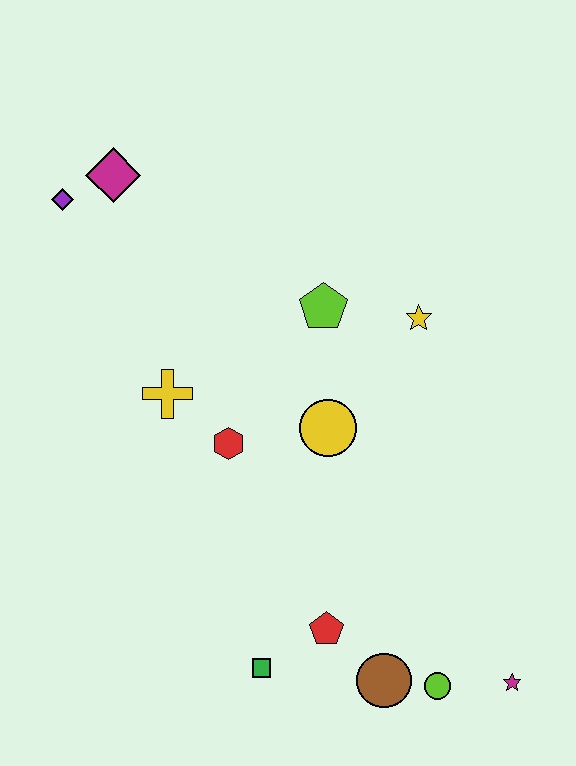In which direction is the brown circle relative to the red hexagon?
The brown circle is below the red hexagon.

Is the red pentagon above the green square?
Yes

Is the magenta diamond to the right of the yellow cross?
No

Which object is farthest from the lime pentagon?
The magenta star is farthest from the lime pentagon.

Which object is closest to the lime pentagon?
The yellow star is closest to the lime pentagon.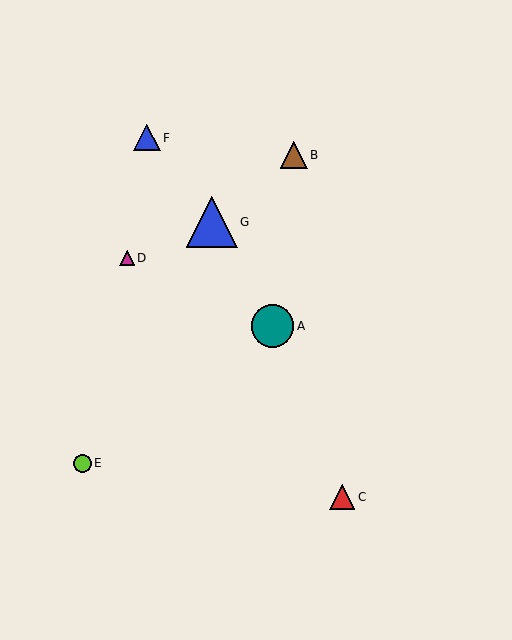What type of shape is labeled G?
Shape G is a blue triangle.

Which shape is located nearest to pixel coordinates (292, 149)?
The brown triangle (labeled B) at (294, 155) is nearest to that location.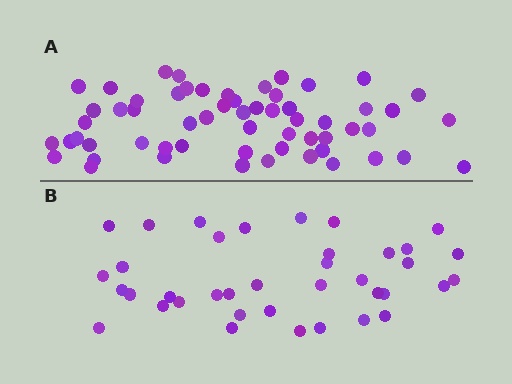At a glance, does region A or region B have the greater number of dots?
Region A (the top region) has more dots.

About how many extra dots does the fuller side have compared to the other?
Region A has approximately 20 more dots than region B.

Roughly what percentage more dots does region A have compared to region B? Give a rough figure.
About 55% more.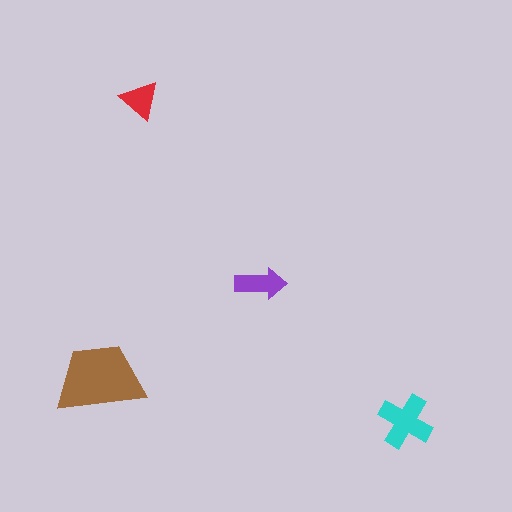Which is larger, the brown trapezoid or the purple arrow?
The brown trapezoid.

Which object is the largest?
The brown trapezoid.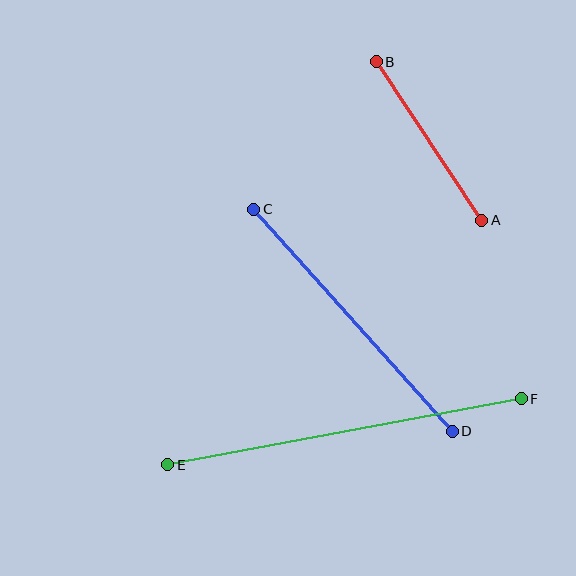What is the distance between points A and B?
The distance is approximately 190 pixels.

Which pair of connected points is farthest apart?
Points E and F are farthest apart.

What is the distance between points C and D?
The distance is approximately 298 pixels.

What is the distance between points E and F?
The distance is approximately 360 pixels.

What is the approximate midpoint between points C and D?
The midpoint is at approximately (353, 320) pixels.